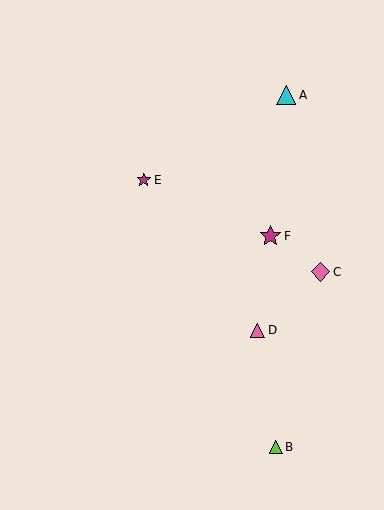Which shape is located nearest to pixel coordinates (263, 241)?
The magenta star (labeled F) at (270, 236) is nearest to that location.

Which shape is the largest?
The magenta star (labeled F) is the largest.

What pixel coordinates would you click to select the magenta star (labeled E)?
Click at (144, 180) to select the magenta star E.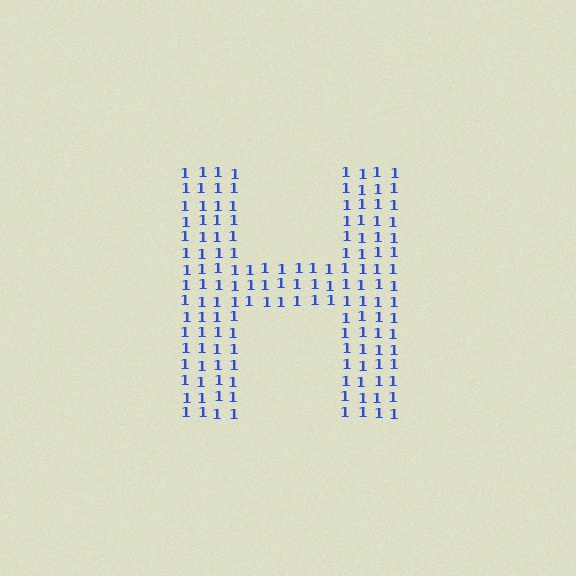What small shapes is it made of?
It is made of small digit 1's.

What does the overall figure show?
The overall figure shows the letter H.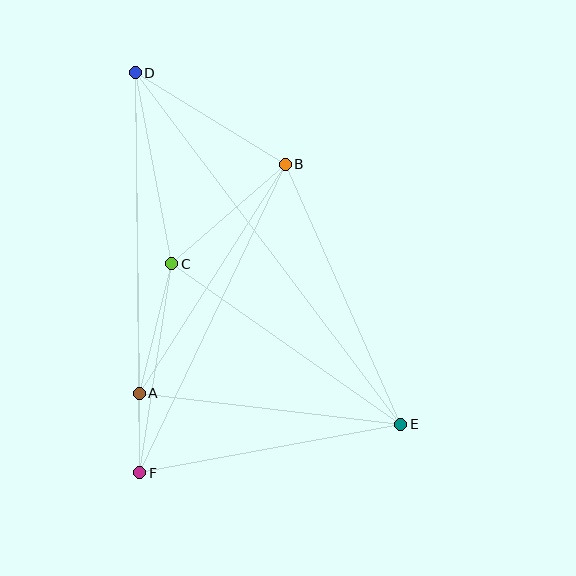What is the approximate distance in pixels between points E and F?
The distance between E and F is approximately 266 pixels.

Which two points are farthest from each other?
Points D and E are farthest from each other.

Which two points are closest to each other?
Points A and F are closest to each other.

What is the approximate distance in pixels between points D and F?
The distance between D and F is approximately 400 pixels.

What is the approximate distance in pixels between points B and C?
The distance between B and C is approximately 151 pixels.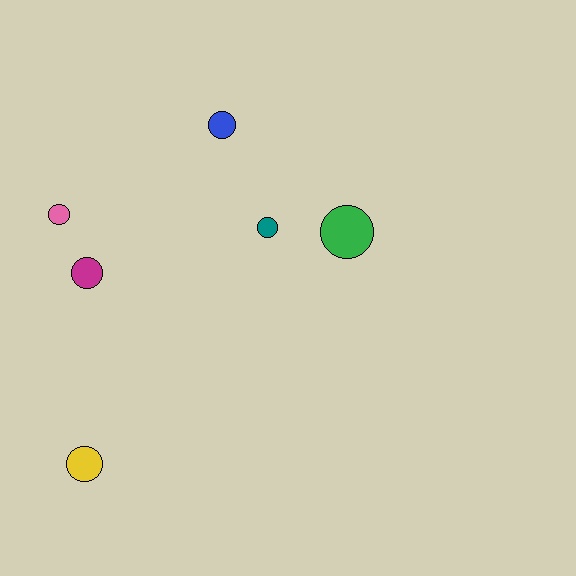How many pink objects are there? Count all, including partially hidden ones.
There is 1 pink object.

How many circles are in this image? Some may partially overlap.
There are 6 circles.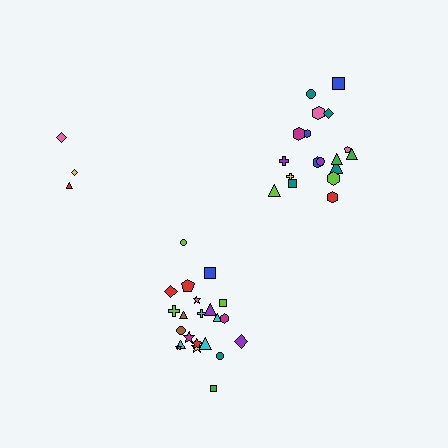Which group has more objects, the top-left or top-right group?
The top-right group.